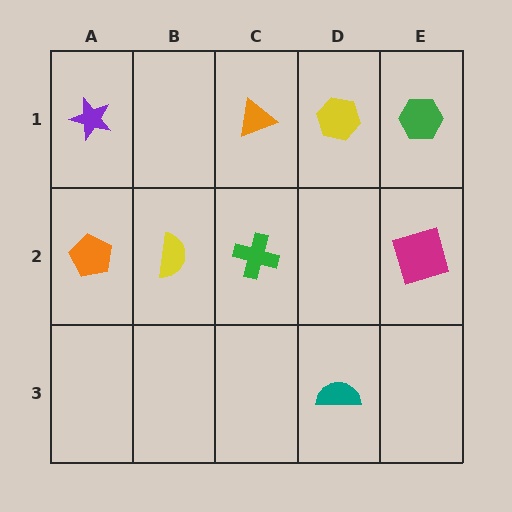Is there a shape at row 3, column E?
No, that cell is empty.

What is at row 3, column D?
A teal semicircle.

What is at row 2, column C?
A green cross.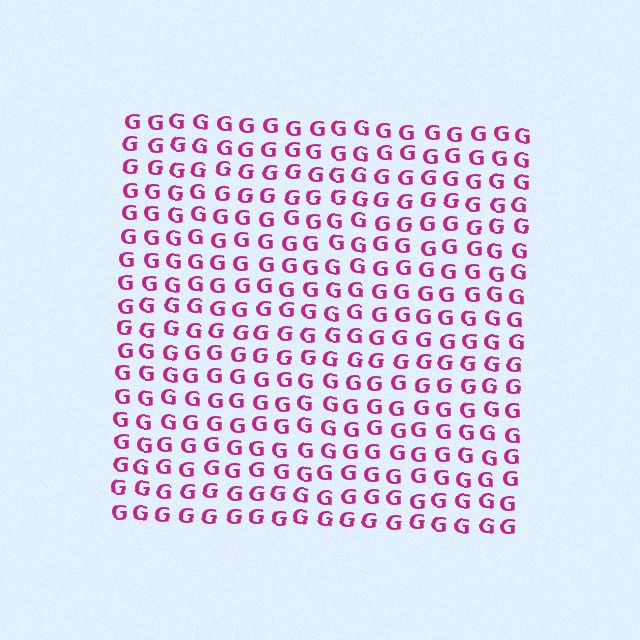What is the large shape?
The large shape is a square.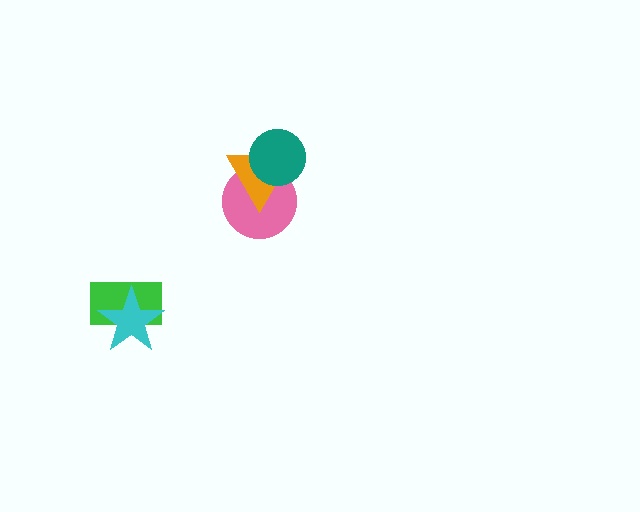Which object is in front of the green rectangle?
The cyan star is in front of the green rectangle.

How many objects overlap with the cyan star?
1 object overlaps with the cyan star.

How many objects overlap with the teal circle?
2 objects overlap with the teal circle.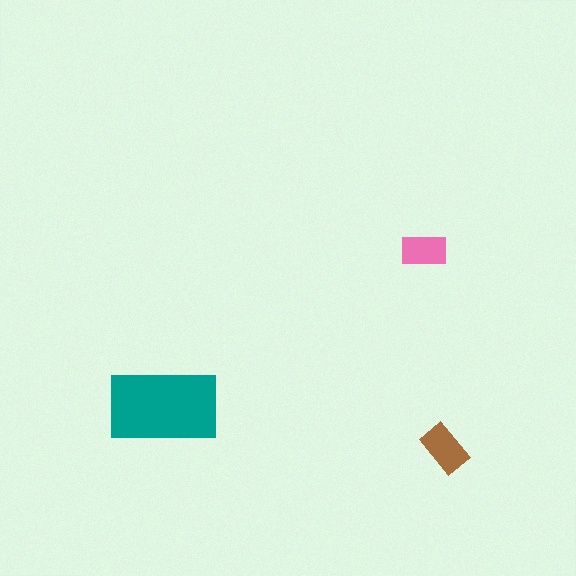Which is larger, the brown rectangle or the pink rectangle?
The brown one.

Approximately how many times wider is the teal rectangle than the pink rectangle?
About 2.5 times wider.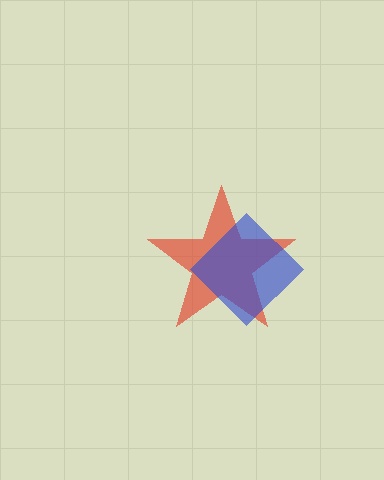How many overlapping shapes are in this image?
There are 2 overlapping shapes in the image.